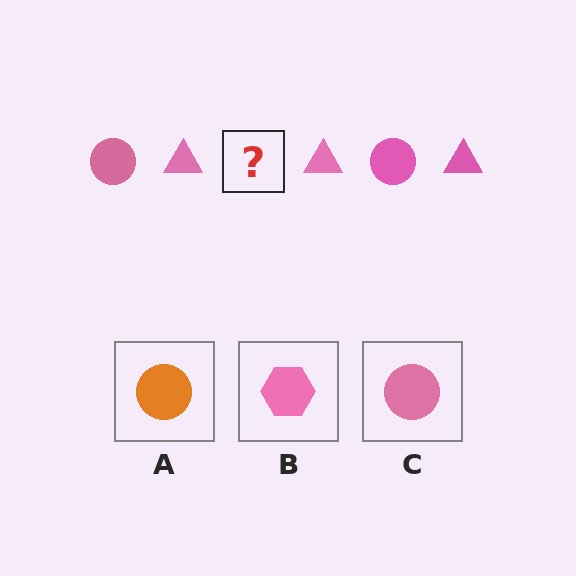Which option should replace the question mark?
Option C.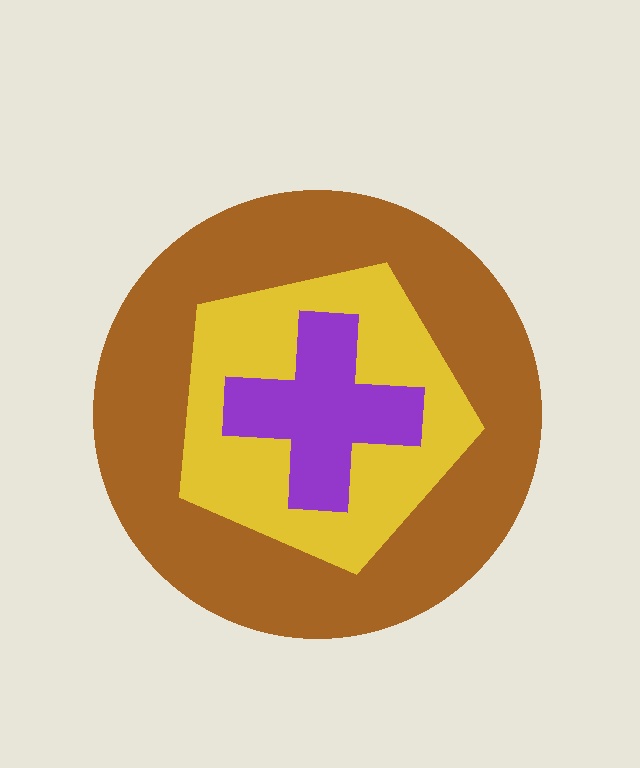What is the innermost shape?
The purple cross.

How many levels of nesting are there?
3.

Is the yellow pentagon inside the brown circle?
Yes.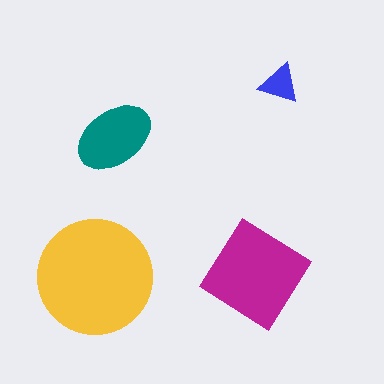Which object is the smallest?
The blue triangle.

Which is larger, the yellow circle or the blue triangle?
The yellow circle.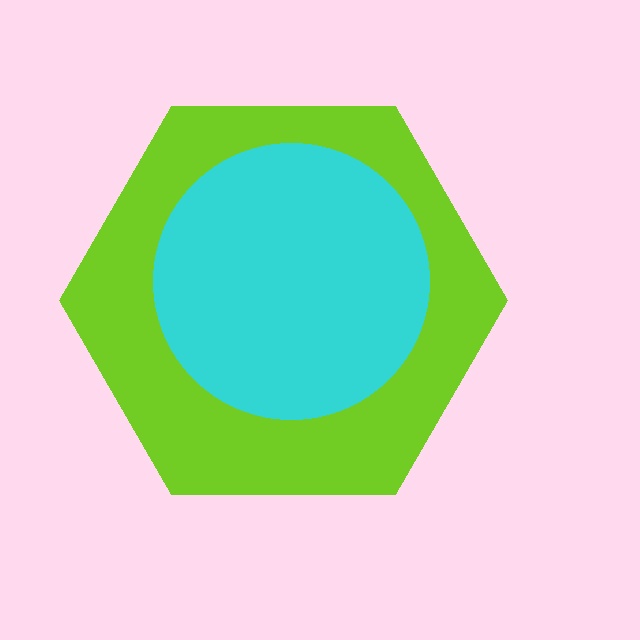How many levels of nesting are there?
2.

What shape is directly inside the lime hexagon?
The cyan circle.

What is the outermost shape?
The lime hexagon.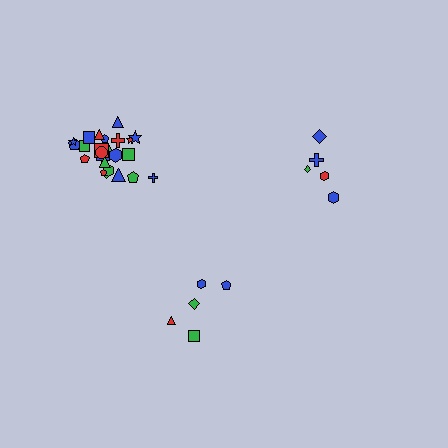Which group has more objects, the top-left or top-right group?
The top-left group.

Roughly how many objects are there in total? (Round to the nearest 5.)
Roughly 35 objects in total.